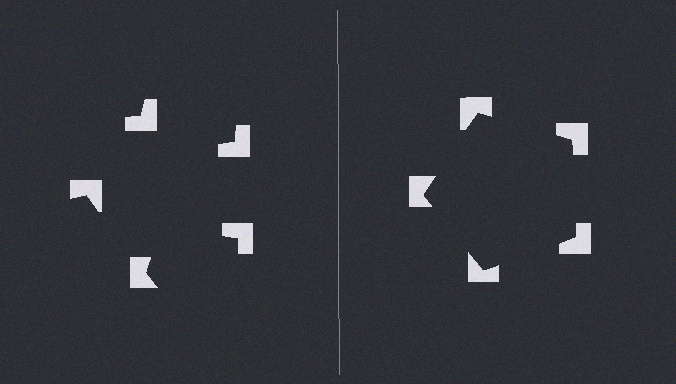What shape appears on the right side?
An illusory pentagon.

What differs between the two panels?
The notched squares are positioned identically on both sides; only the wedge orientations differ. On the right they align to a pentagon; on the left they are misaligned.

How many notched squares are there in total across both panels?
10 — 5 on each side.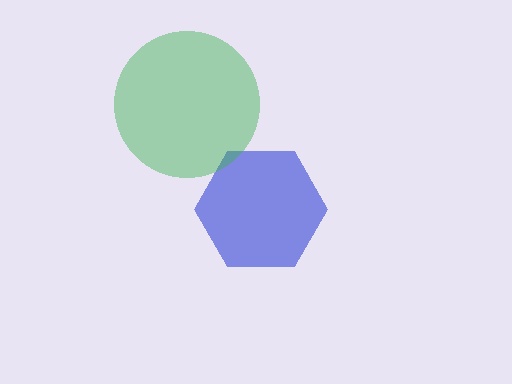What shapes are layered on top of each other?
The layered shapes are: a blue hexagon, a green circle.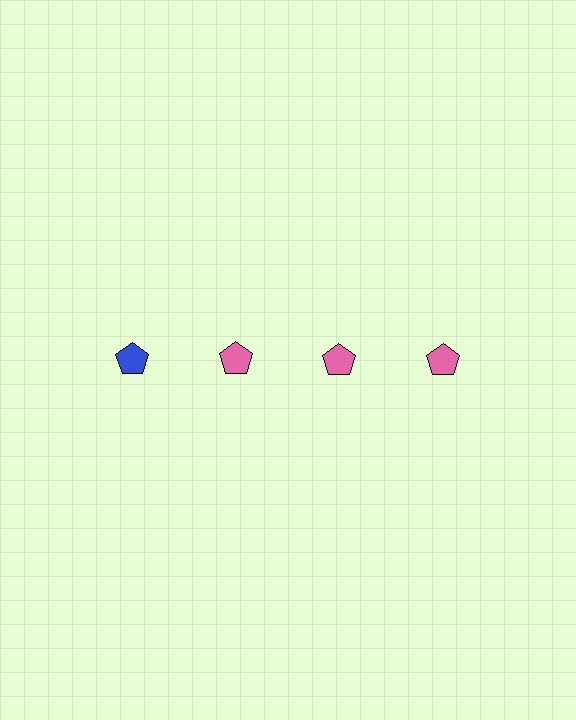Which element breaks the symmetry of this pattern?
The blue pentagon in the top row, leftmost column breaks the symmetry. All other shapes are pink pentagons.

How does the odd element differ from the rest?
It has a different color: blue instead of pink.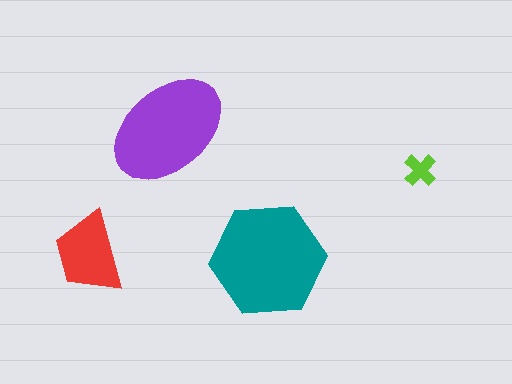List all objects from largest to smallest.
The teal hexagon, the purple ellipse, the red trapezoid, the lime cross.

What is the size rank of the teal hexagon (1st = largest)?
1st.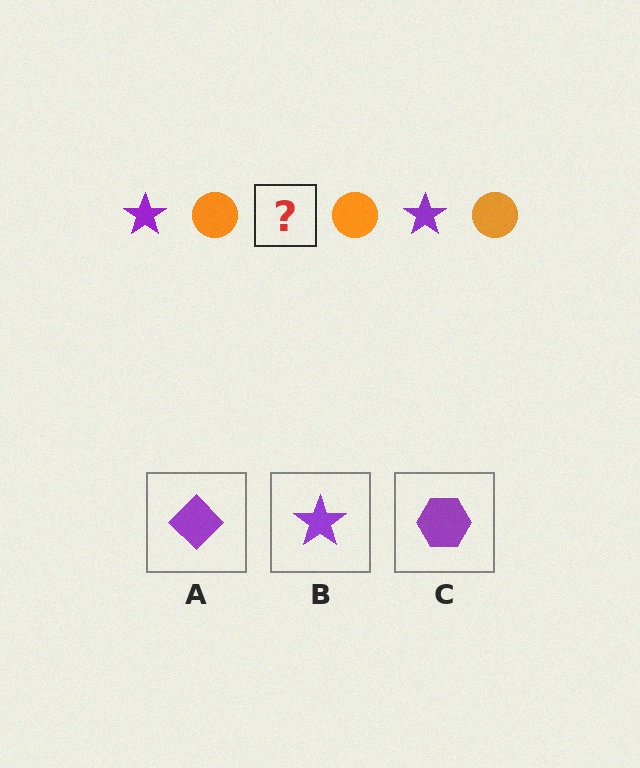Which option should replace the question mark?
Option B.